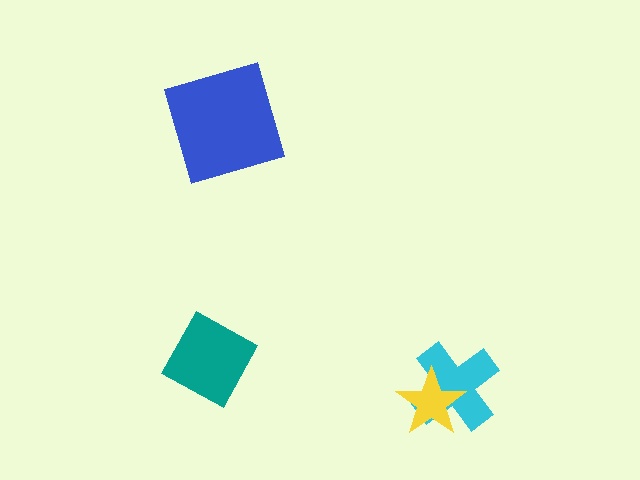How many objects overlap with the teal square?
0 objects overlap with the teal square.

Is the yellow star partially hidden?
No, no other shape covers it.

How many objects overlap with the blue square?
0 objects overlap with the blue square.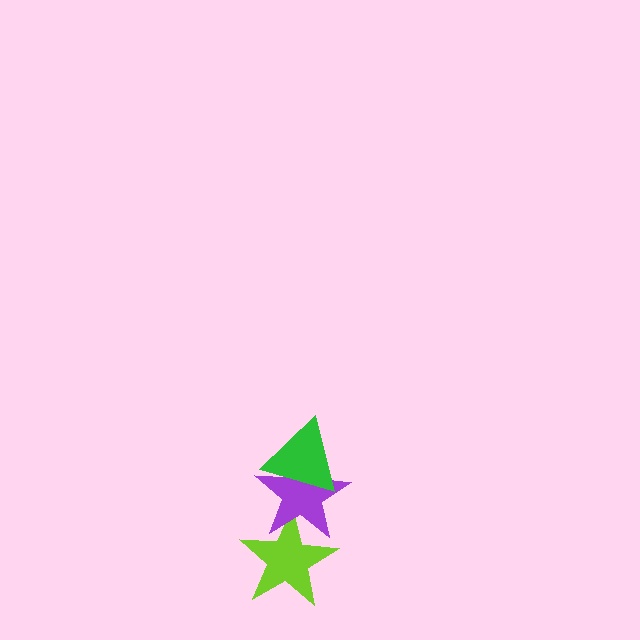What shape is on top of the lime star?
The purple star is on top of the lime star.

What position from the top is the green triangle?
The green triangle is 1st from the top.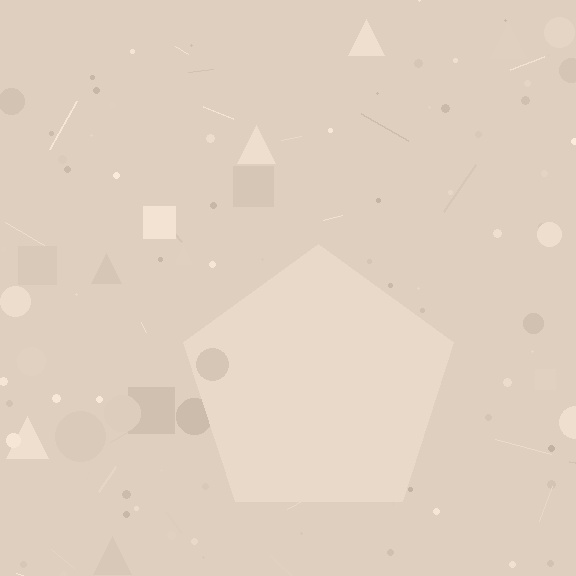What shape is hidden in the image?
A pentagon is hidden in the image.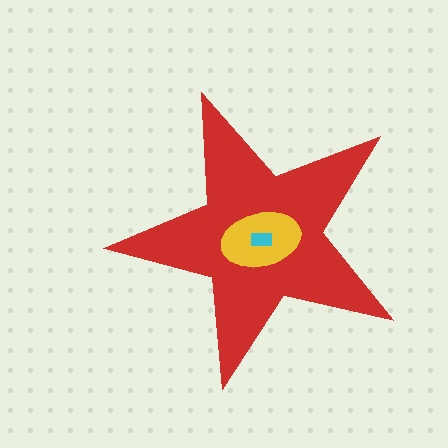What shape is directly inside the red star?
The yellow ellipse.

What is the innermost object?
The cyan rectangle.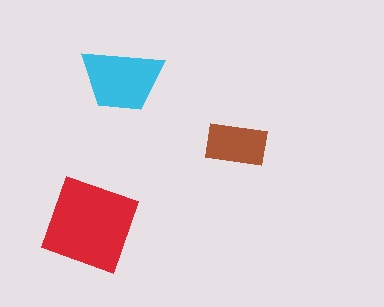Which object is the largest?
The red diamond.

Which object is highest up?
The cyan trapezoid is topmost.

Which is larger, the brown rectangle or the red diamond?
The red diamond.